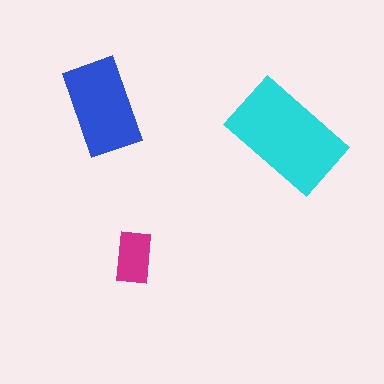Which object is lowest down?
The magenta rectangle is bottommost.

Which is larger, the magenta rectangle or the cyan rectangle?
The cyan one.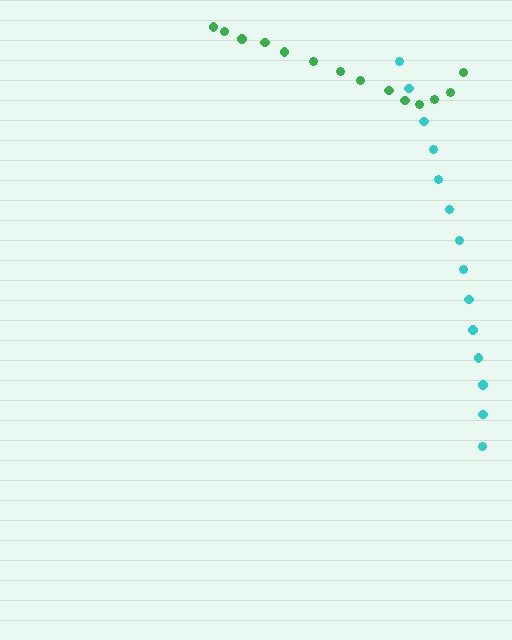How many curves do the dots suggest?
There are 2 distinct paths.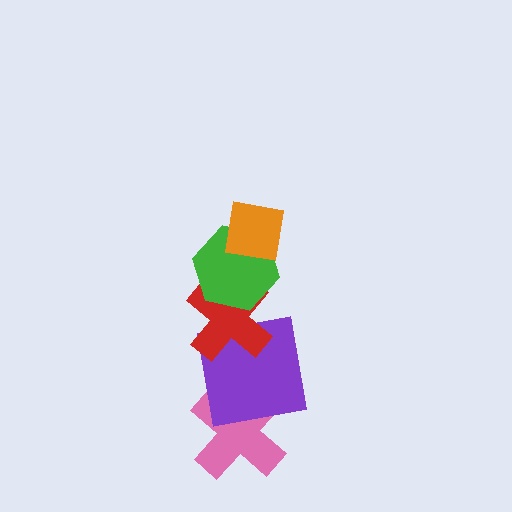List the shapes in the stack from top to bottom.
From top to bottom: the orange square, the green hexagon, the red cross, the purple square, the pink cross.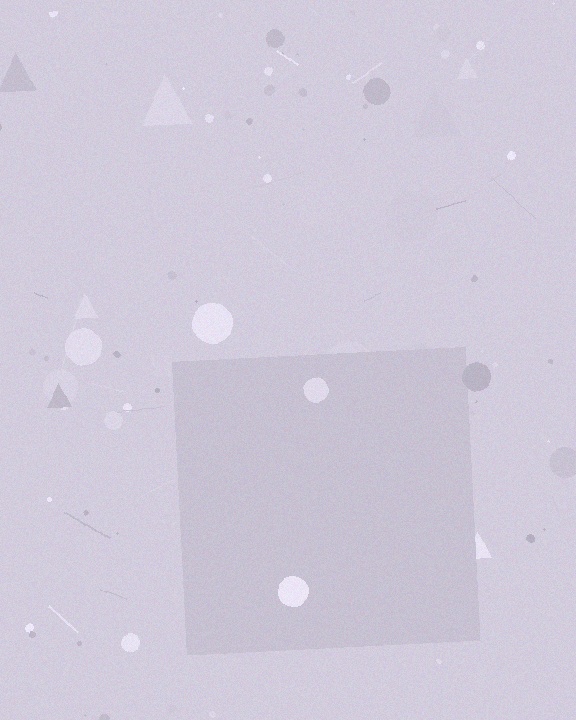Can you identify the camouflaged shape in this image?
The camouflaged shape is a square.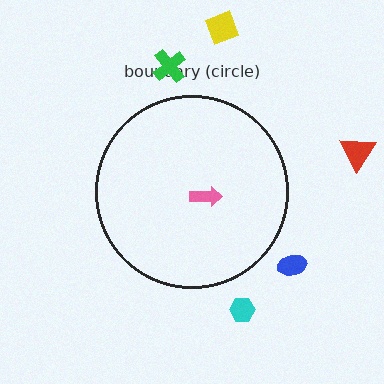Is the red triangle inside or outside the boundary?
Outside.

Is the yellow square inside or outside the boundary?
Outside.